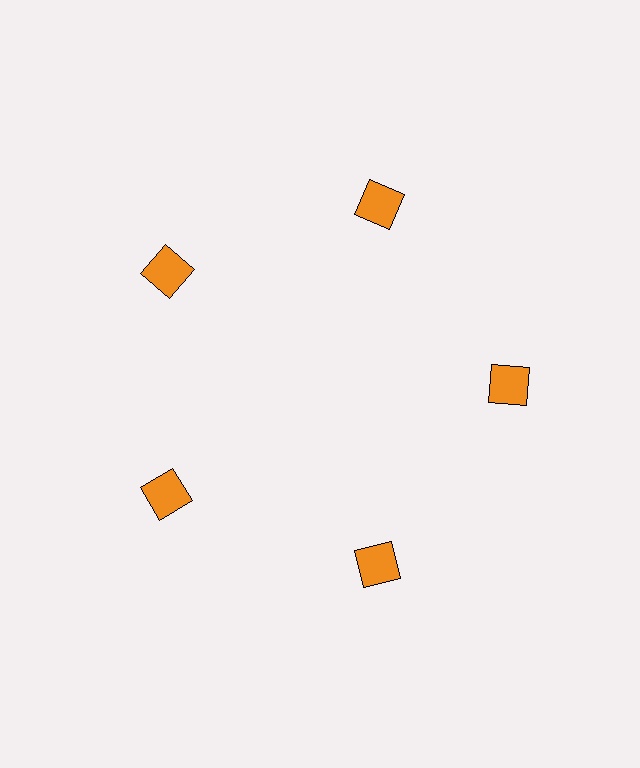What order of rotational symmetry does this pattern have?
This pattern has 5-fold rotational symmetry.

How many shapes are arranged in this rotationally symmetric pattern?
There are 5 shapes, arranged in 5 groups of 1.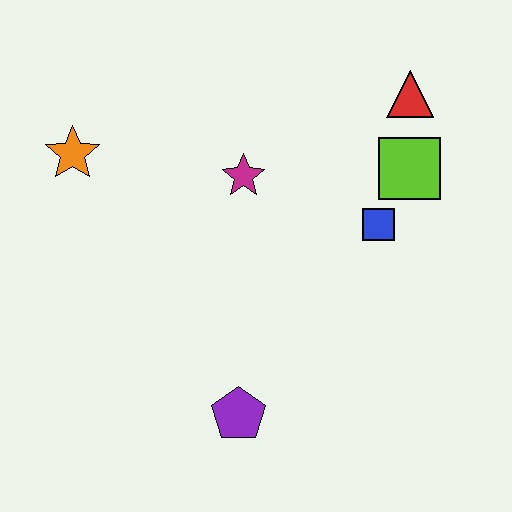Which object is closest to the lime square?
The blue square is closest to the lime square.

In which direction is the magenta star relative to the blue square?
The magenta star is to the left of the blue square.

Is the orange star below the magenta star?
No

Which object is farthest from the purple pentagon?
The red triangle is farthest from the purple pentagon.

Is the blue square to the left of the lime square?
Yes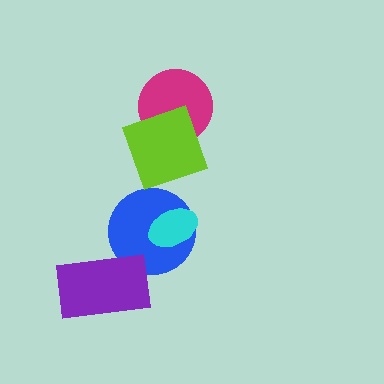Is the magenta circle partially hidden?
Yes, it is partially covered by another shape.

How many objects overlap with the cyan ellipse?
1 object overlaps with the cyan ellipse.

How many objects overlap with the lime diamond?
1 object overlaps with the lime diamond.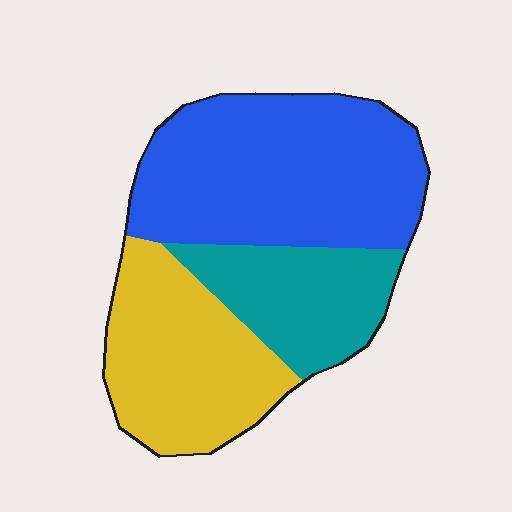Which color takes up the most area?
Blue, at roughly 45%.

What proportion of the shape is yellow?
Yellow takes up about one third (1/3) of the shape.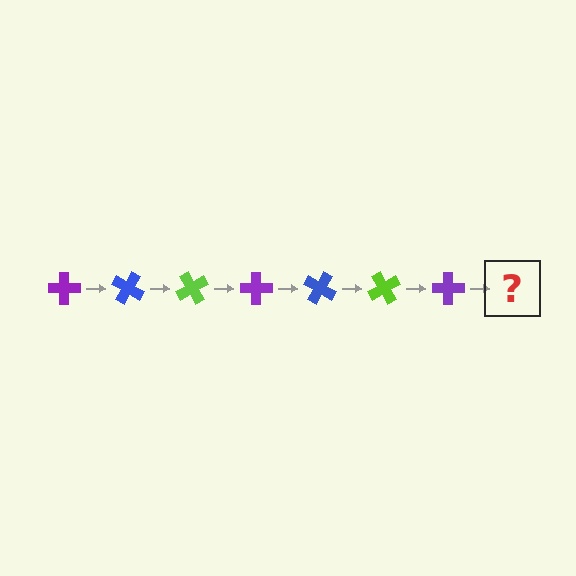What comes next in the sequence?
The next element should be a blue cross, rotated 210 degrees from the start.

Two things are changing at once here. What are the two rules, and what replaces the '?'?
The two rules are that it rotates 30 degrees each step and the color cycles through purple, blue, and lime. The '?' should be a blue cross, rotated 210 degrees from the start.